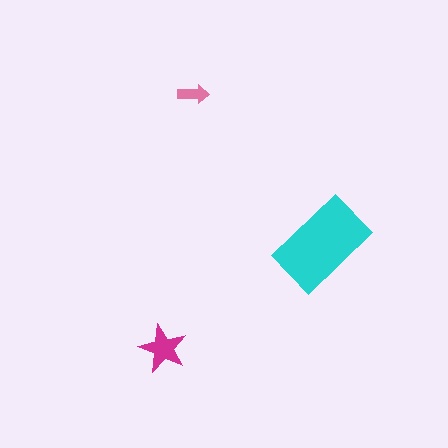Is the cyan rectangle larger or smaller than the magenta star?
Larger.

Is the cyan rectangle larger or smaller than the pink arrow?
Larger.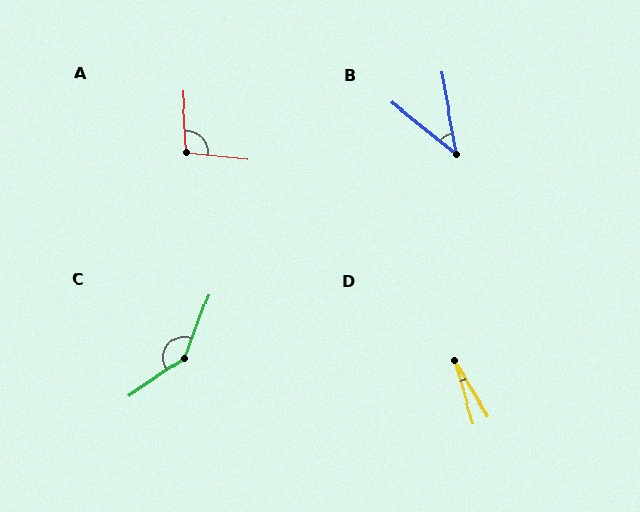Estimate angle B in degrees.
Approximately 41 degrees.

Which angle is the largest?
C, at approximately 145 degrees.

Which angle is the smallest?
D, at approximately 15 degrees.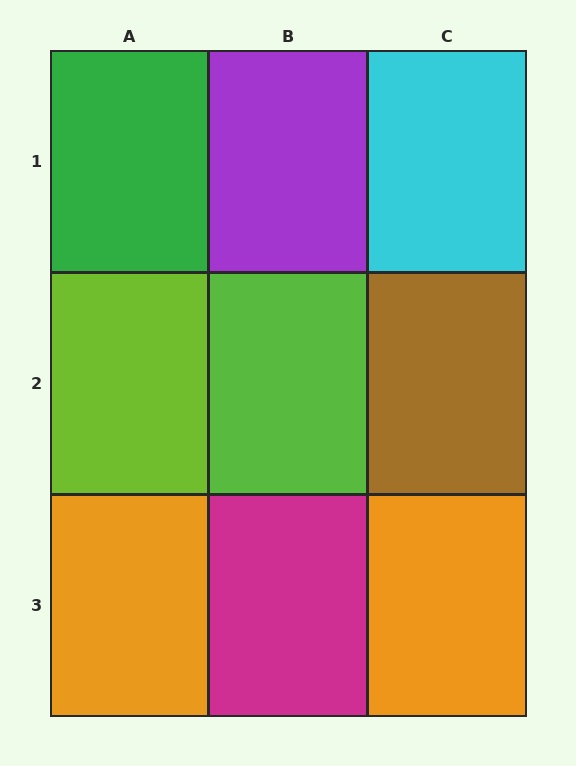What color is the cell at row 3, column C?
Orange.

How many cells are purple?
1 cell is purple.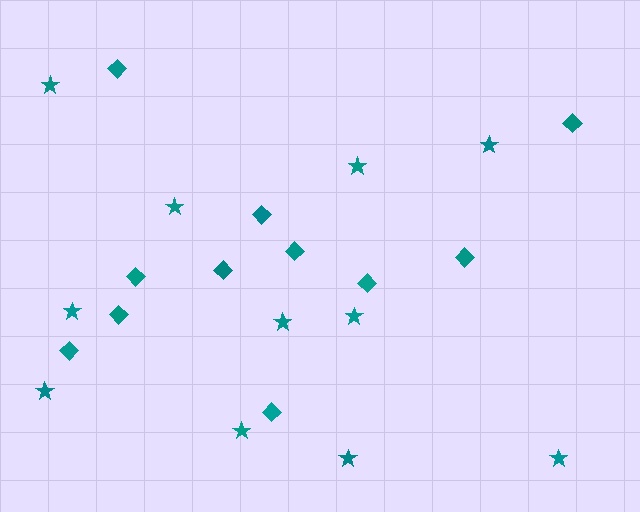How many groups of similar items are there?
There are 2 groups: one group of stars (11) and one group of diamonds (11).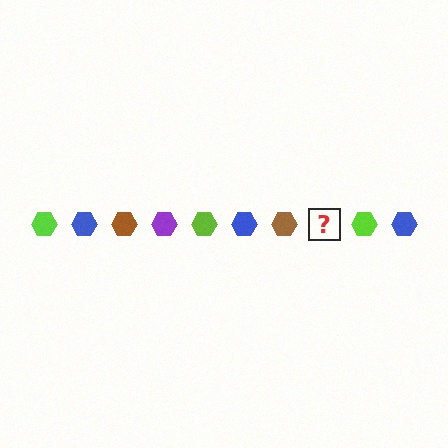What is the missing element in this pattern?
The missing element is a purple hexagon.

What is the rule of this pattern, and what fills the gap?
The rule is that the pattern cycles through lime, blue, brown, purple hexagons. The gap should be filled with a purple hexagon.